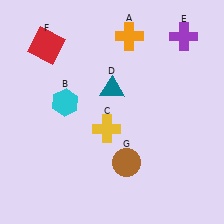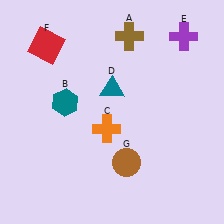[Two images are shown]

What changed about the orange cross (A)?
In Image 1, A is orange. In Image 2, it changed to brown.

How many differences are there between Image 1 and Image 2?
There are 3 differences between the two images.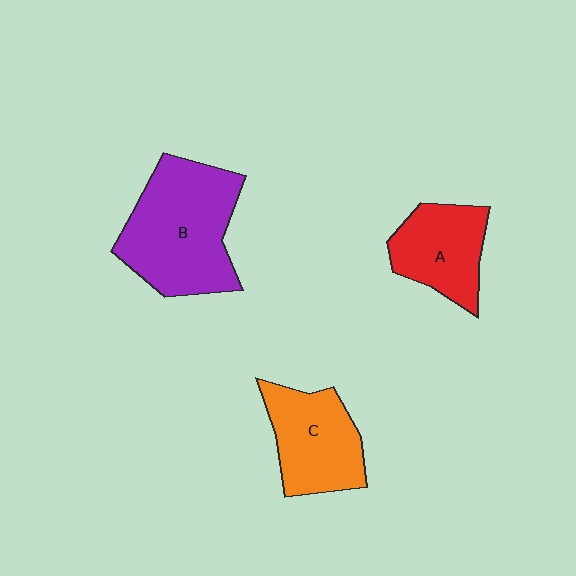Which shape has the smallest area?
Shape A (red).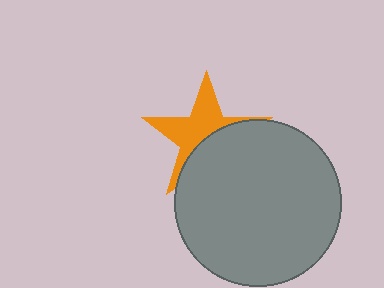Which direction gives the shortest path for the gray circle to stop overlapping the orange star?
Moving down gives the shortest separation.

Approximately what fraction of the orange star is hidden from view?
Roughly 48% of the orange star is hidden behind the gray circle.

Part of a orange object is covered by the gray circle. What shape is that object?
It is a star.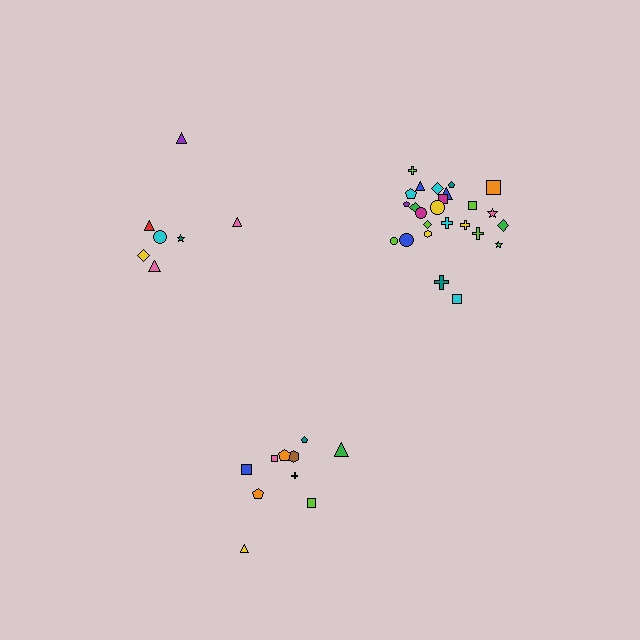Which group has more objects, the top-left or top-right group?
The top-right group.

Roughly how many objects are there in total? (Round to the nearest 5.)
Roughly 40 objects in total.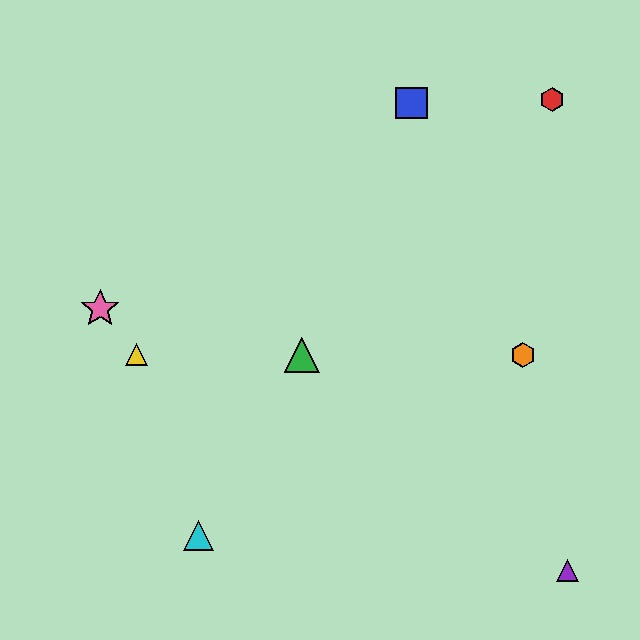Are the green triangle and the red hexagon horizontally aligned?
No, the green triangle is at y≈355 and the red hexagon is at y≈100.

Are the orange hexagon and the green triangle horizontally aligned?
Yes, both are at y≈355.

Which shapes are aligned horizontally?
The green triangle, the yellow triangle, the orange hexagon are aligned horizontally.